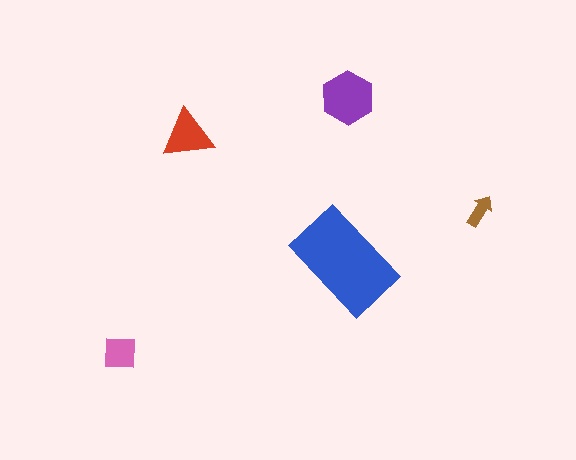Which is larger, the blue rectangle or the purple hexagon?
The blue rectangle.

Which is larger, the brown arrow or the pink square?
The pink square.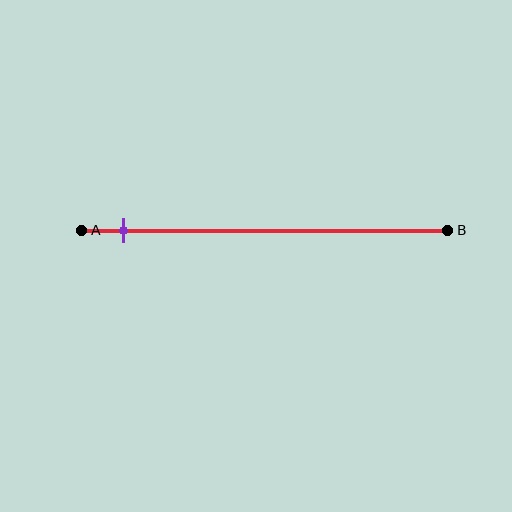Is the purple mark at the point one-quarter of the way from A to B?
No, the mark is at about 10% from A, not at the 25% one-quarter point.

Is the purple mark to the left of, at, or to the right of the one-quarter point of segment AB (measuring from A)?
The purple mark is to the left of the one-quarter point of segment AB.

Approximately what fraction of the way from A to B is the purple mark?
The purple mark is approximately 10% of the way from A to B.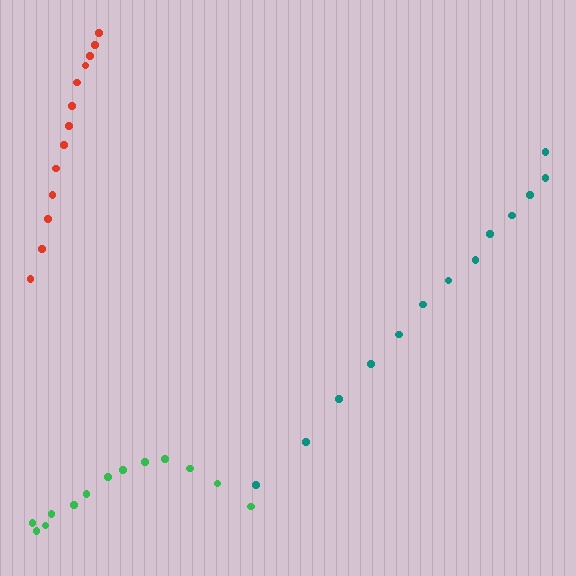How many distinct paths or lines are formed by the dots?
There are 3 distinct paths.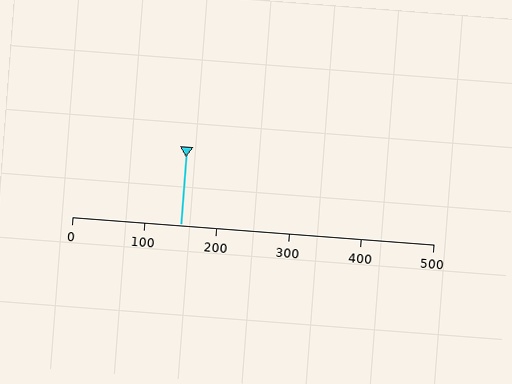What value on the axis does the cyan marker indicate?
The marker indicates approximately 150.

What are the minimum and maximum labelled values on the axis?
The axis runs from 0 to 500.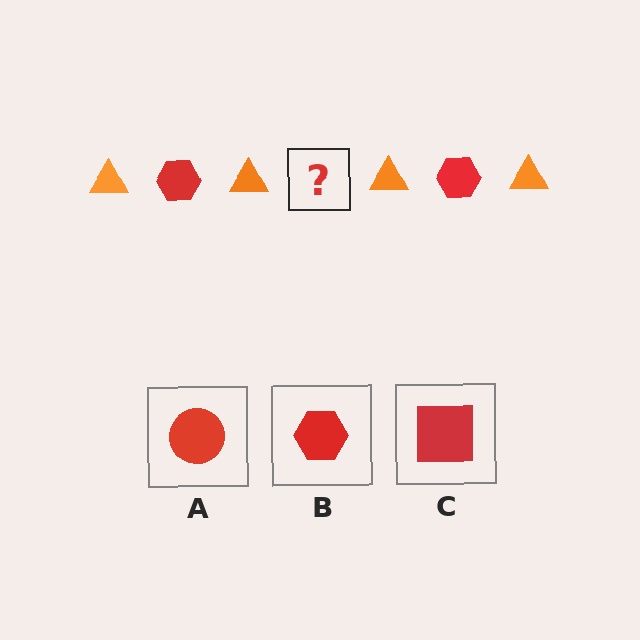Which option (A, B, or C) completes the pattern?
B.